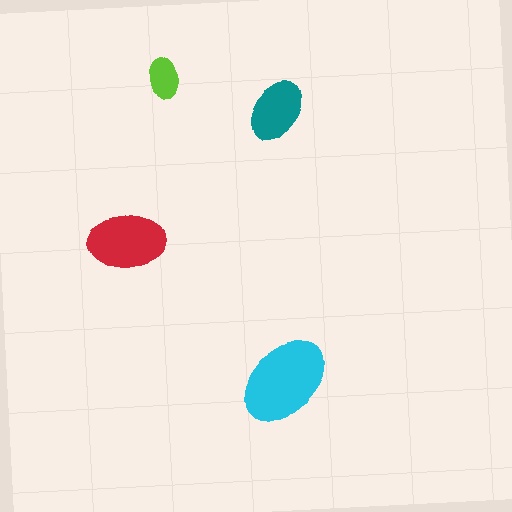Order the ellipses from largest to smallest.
the cyan one, the red one, the teal one, the lime one.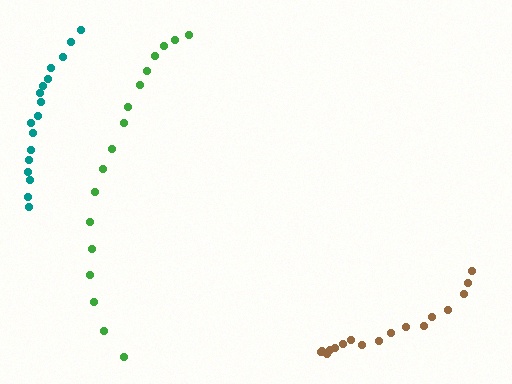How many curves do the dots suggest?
There are 3 distinct paths.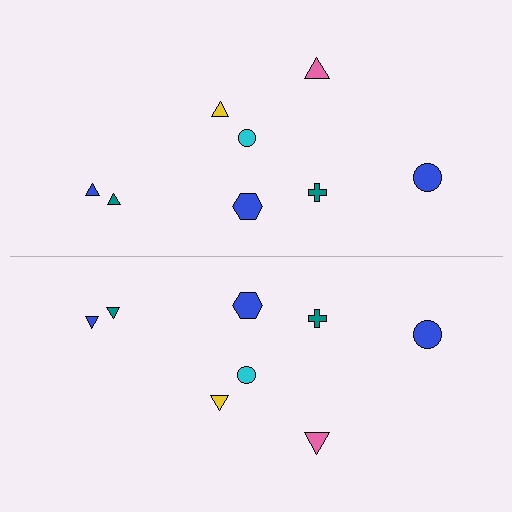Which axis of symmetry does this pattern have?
The pattern has a horizontal axis of symmetry running through the center of the image.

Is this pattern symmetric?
Yes, this pattern has bilateral (reflection) symmetry.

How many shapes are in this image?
There are 16 shapes in this image.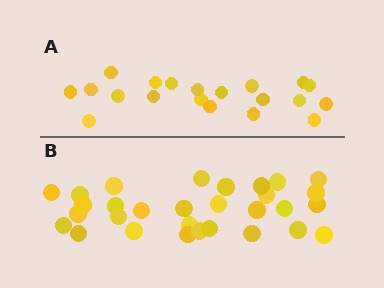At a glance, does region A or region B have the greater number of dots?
Region B (the bottom region) has more dots.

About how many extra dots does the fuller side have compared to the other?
Region B has roughly 10 or so more dots than region A.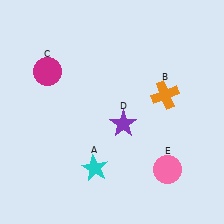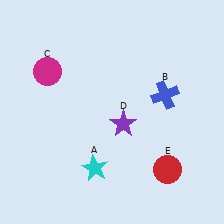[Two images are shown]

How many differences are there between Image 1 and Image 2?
There are 2 differences between the two images.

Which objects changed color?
B changed from orange to blue. E changed from pink to red.